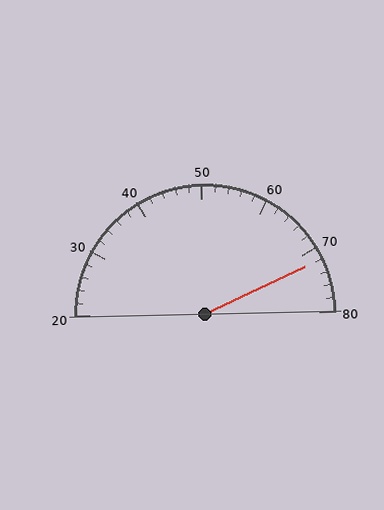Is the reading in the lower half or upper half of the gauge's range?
The reading is in the upper half of the range (20 to 80).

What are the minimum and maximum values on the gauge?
The gauge ranges from 20 to 80.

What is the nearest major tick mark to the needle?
The nearest major tick mark is 70.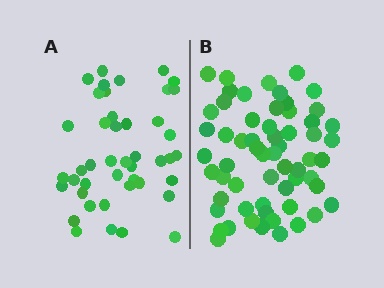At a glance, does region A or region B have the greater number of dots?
Region B (the right region) has more dots.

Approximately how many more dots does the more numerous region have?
Region B has approximately 15 more dots than region A.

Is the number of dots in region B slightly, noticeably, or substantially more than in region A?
Region B has noticeably more, but not dramatically so. The ratio is roughly 1.4 to 1.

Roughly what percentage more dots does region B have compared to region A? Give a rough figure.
About 35% more.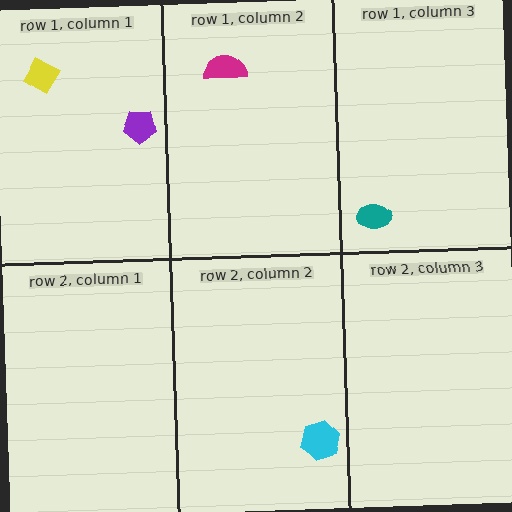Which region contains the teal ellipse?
The row 1, column 3 region.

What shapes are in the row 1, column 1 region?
The purple pentagon, the yellow diamond.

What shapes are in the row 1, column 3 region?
The teal ellipse.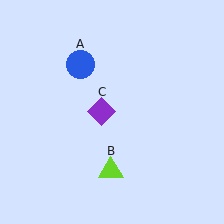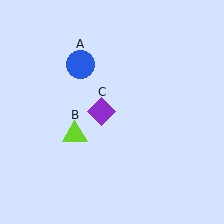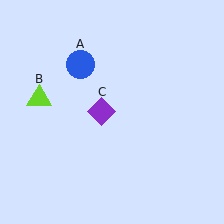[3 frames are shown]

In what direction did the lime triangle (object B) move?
The lime triangle (object B) moved up and to the left.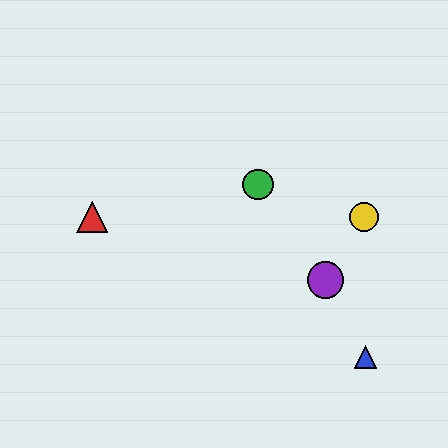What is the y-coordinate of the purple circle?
The purple circle is at y≈280.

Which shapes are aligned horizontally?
The red triangle, the yellow circle are aligned horizontally.